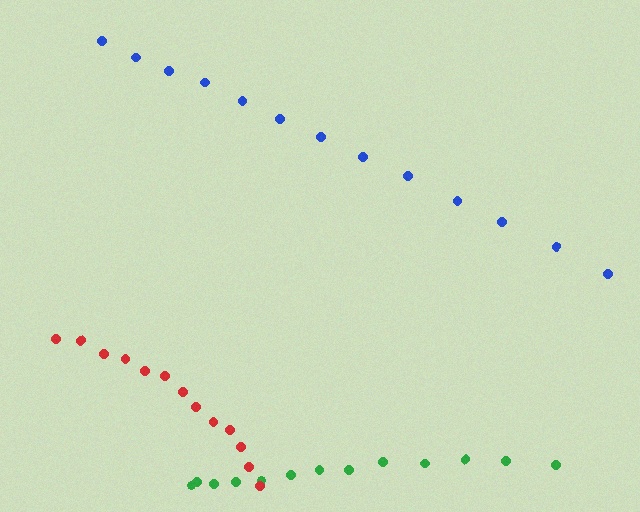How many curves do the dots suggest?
There are 3 distinct paths.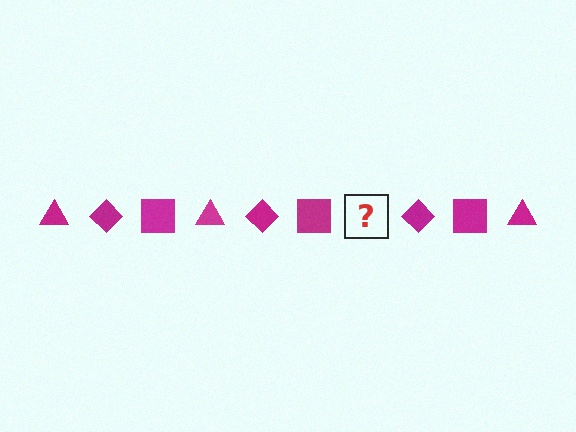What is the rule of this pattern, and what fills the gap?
The rule is that the pattern cycles through triangle, diamond, square shapes in magenta. The gap should be filled with a magenta triangle.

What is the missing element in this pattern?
The missing element is a magenta triangle.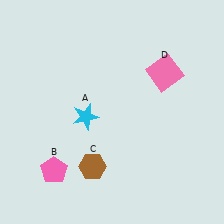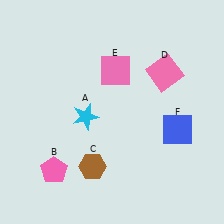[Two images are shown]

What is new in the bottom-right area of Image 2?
A blue square (F) was added in the bottom-right area of Image 2.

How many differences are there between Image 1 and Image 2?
There are 2 differences between the two images.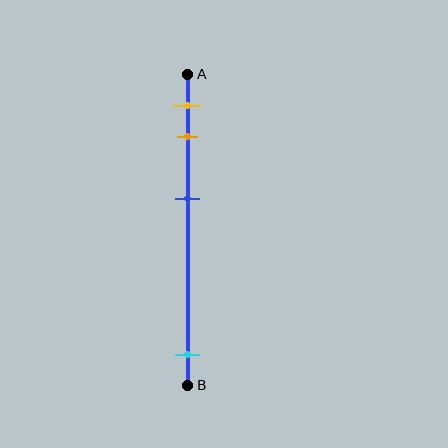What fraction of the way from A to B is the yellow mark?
The yellow mark is approximately 10% (0.1) of the way from A to B.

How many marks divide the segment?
There are 4 marks dividing the segment.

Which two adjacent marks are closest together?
The yellow and orange marks are the closest adjacent pair.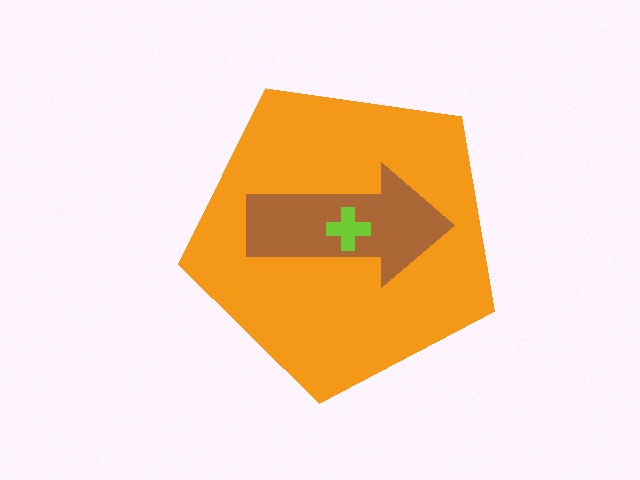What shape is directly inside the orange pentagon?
The brown arrow.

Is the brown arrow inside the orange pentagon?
Yes.